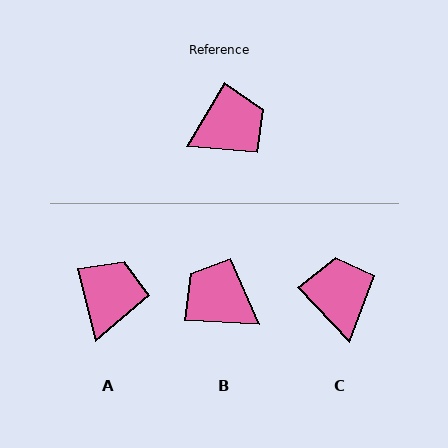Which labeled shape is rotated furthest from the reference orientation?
B, about 118 degrees away.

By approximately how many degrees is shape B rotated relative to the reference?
Approximately 118 degrees counter-clockwise.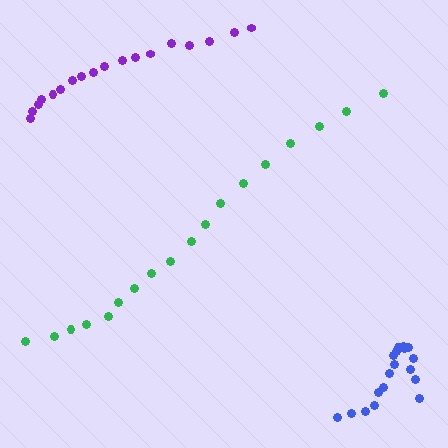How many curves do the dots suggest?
There are 3 distinct paths.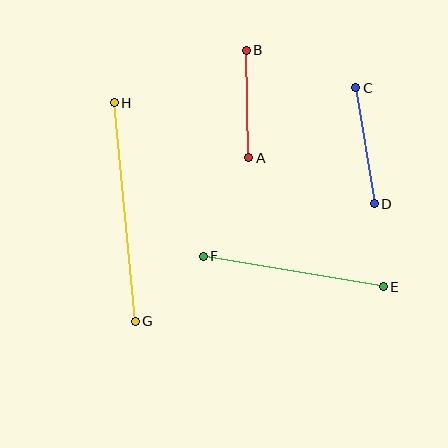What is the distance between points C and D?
The distance is approximately 118 pixels.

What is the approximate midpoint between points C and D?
The midpoint is at approximately (365, 146) pixels.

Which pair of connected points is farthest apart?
Points G and H are farthest apart.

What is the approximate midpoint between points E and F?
The midpoint is at approximately (293, 272) pixels.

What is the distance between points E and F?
The distance is approximately 183 pixels.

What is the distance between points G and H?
The distance is approximately 219 pixels.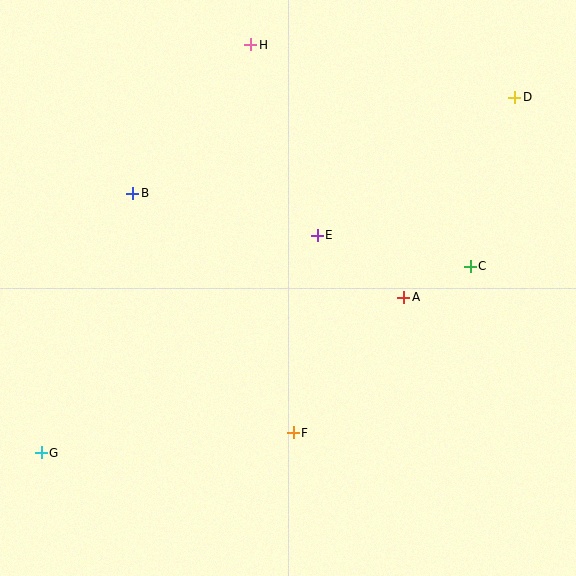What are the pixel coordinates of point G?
Point G is at (41, 453).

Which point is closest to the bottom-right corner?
Point F is closest to the bottom-right corner.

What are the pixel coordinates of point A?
Point A is at (404, 297).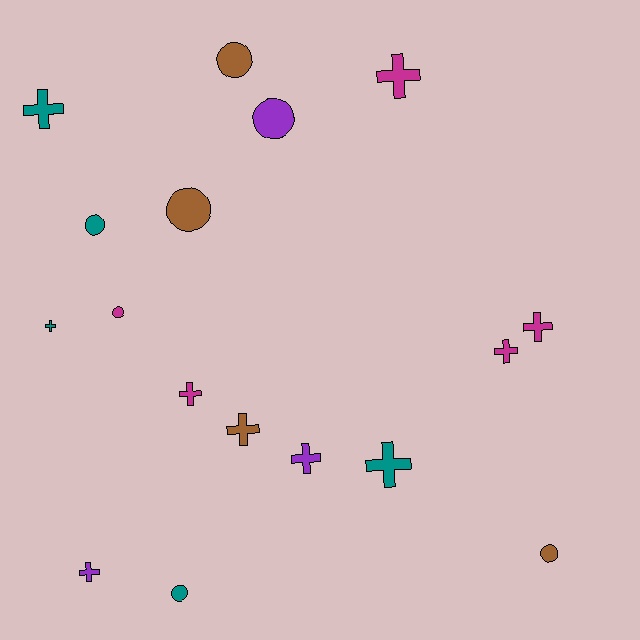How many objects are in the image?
There are 17 objects.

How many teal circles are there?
There are 2 teal circles.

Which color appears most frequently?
Magenta, with 5 objects.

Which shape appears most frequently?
Cross, with 10 objects.